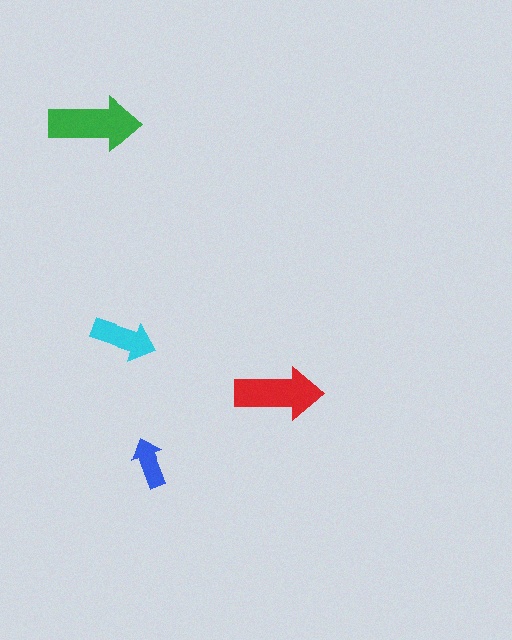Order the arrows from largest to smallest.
the green one, the red one, the cyan one, the blue one.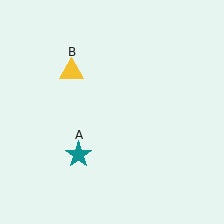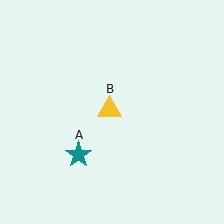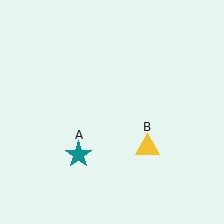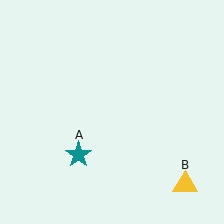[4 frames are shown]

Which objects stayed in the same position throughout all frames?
Teal star (object A) remained stationary.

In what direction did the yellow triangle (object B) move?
The yellow triangle (object B) moved down and to the right.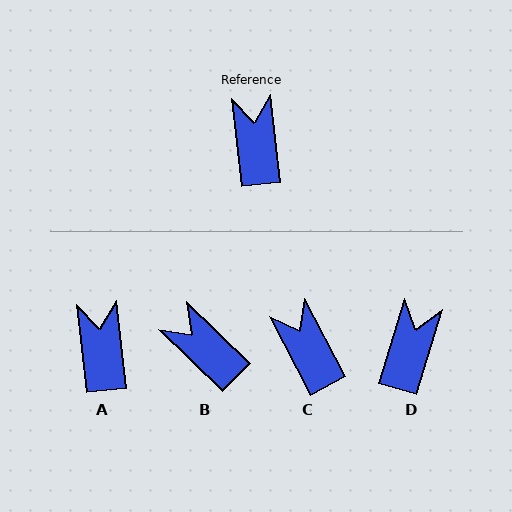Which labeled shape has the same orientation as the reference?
A.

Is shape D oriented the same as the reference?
No, it is off by about 23 degrees.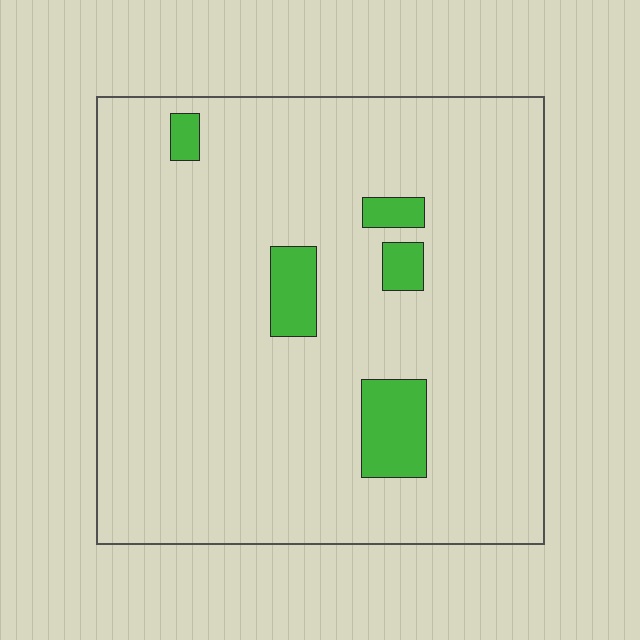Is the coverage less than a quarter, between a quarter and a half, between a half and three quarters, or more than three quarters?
Less than a quarter.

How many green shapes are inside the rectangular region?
5.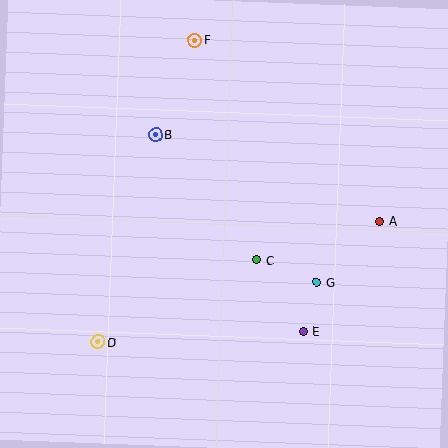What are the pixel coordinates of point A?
Point A is at (380, 221).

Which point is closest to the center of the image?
Point C at (256, 260) is closest to the center.